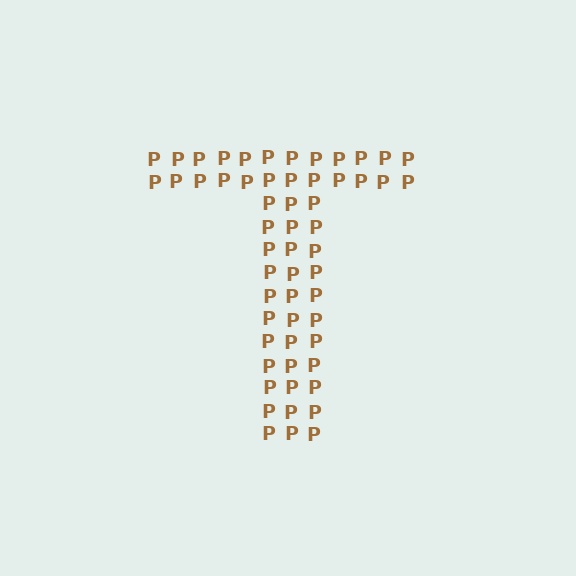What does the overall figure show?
The overall figure shows the letter T.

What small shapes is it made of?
It is made of small letter P's.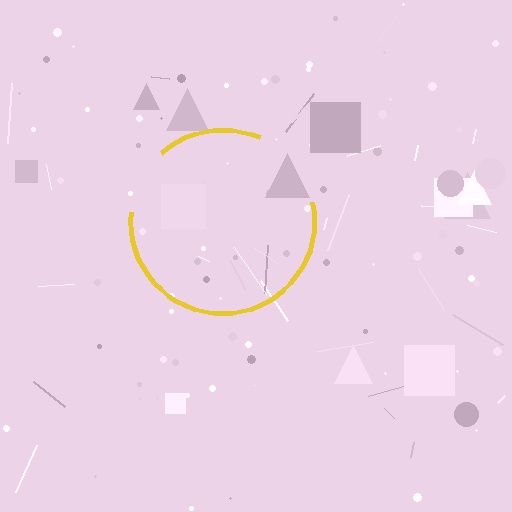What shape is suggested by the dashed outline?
The dashed outline suggests a circle.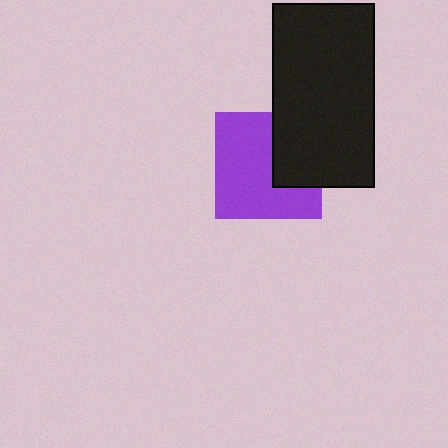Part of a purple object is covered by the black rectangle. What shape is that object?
It is a square.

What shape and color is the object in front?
The object in front is a black rectangle.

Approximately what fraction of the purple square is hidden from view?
Roughly 33% of the purple square is hidden behind the black rectangle.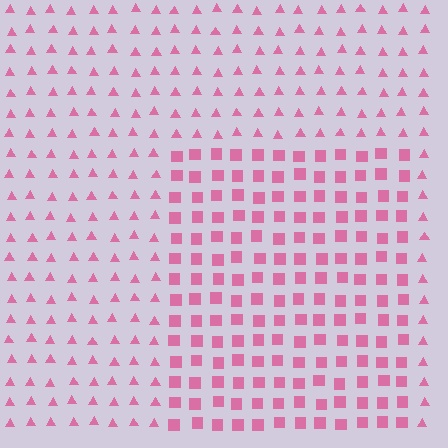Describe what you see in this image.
The image is filled with small pink elements arranged in a uniform grid. A rectangle-shaped region contains squares, while the surrounding area contains triangles. The boundary is defined purely by the change in element shape.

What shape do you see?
I see a rectangle.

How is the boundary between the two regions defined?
The boundary is defined by a change in element shape: squares inside vs. triangles outside. All elements share the same color and spacing.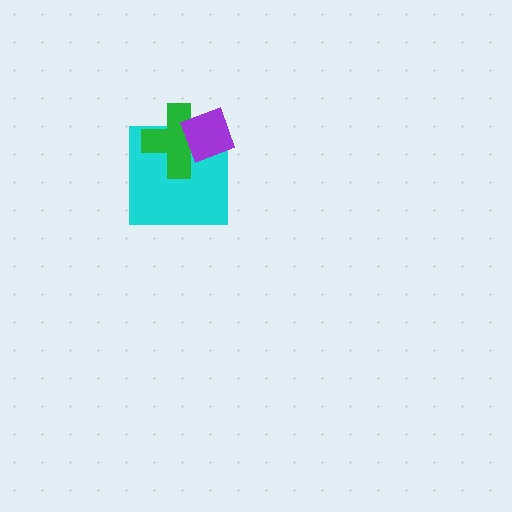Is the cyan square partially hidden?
Yes, it is partially covered by another shape.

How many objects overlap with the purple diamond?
2 objects overlap with the purple diamond.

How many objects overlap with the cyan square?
2 objects overlap with the cyan square.